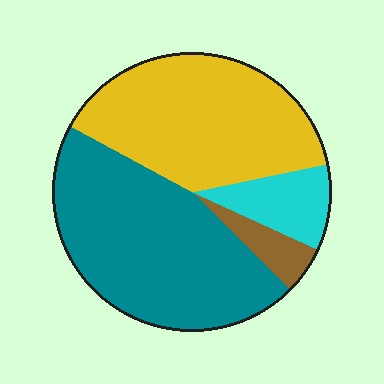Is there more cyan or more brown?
Cyan.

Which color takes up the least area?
Brown, at roughly 5%.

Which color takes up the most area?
Teal, at roughly 45%.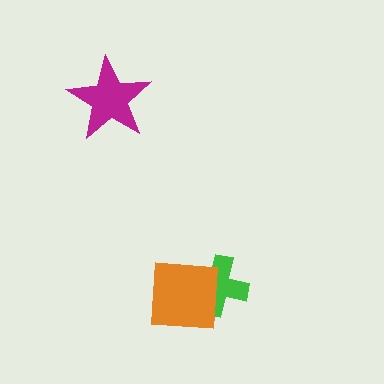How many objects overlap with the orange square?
1 object overlaps with the orange square.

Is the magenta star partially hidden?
No, no other shape covers it.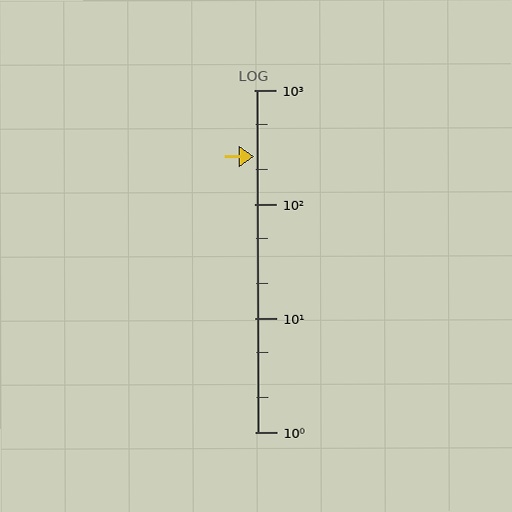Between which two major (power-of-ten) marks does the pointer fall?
The pointer is between 100 and 1000.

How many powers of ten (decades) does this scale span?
The scale spans 3 decades, from 1 to 1000.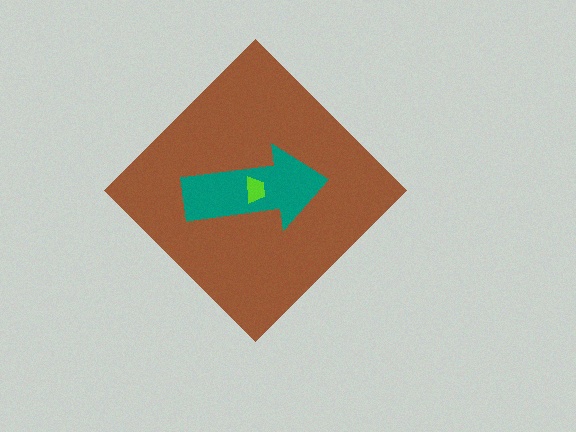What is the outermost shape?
The brown diamond.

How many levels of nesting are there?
3.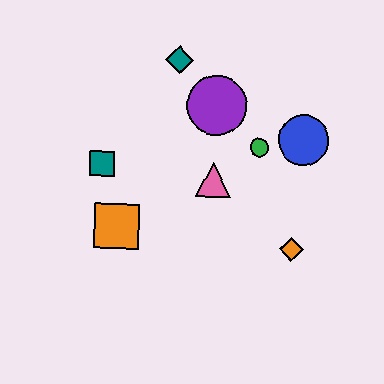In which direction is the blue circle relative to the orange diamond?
The blue circle is above the orange diamond.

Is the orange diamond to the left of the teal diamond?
No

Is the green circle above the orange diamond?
Yes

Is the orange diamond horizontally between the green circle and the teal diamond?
No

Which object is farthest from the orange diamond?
The teal diamond is farthest from the orange diamond.